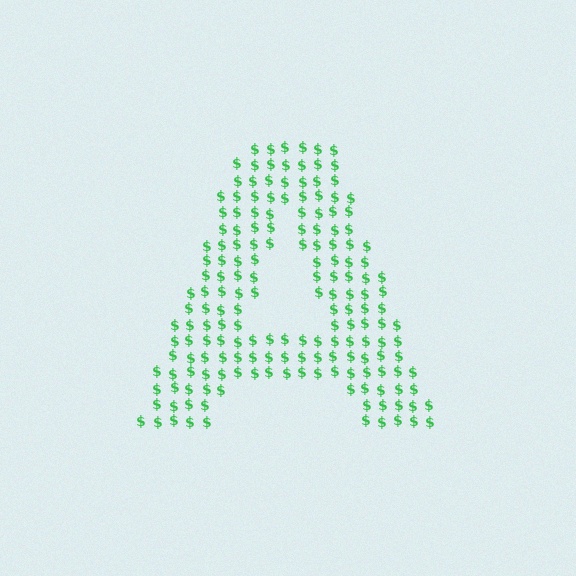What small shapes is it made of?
It is made of small dollar signs.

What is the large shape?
The large shape is the letter A.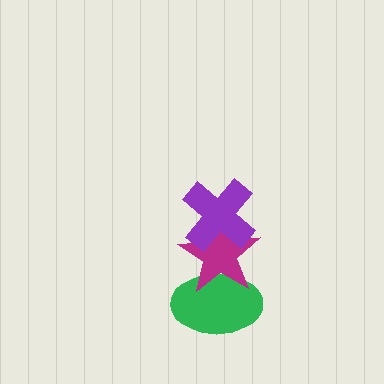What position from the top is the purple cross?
The purple cross is 1st from the top.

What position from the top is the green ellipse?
The green ellipse is 3rd from the top.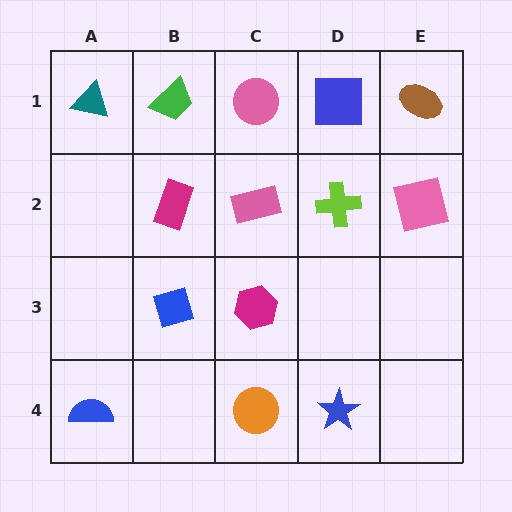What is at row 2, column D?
A lime cross.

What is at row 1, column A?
A teal triangle.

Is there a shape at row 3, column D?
No, that cell is empty.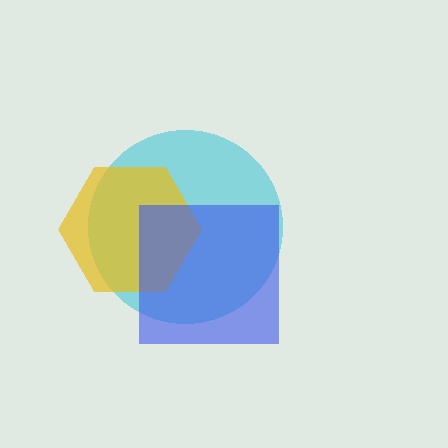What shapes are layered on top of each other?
The layered shapes are: a cyan circle, a yellow hexagon, a blue square.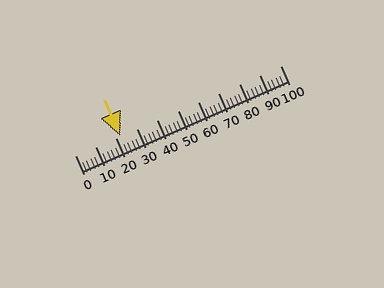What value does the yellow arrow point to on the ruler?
The yellow arrow points to approximately 22.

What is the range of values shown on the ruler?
The ruler shows values from 0 to 100.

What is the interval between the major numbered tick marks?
The major tick marks are spaced 10 units apart.